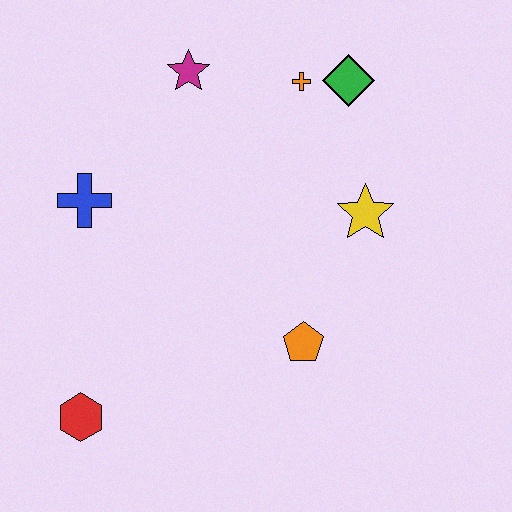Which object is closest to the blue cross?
The magenta star is closest to the blue cross.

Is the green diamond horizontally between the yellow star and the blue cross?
Yes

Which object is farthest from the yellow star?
The red hexagon is farthest from the yellow star.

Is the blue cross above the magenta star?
No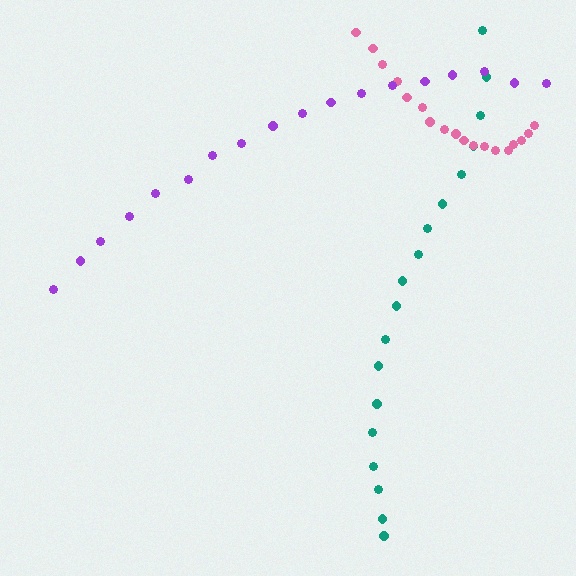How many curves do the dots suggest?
There are 3 distinct paths.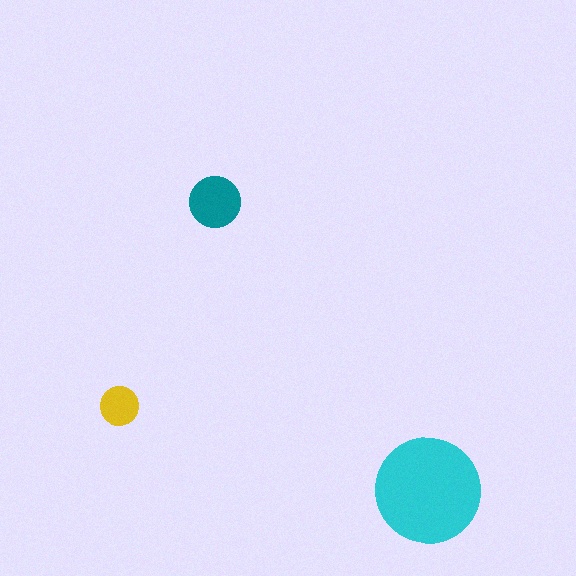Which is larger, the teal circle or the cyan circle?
The cyan one.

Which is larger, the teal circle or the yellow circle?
The teal one.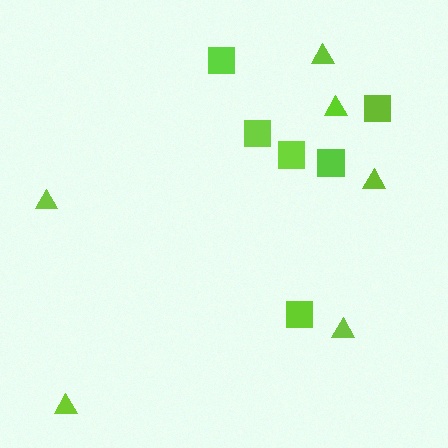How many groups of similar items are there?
There are 2 groups: one group of squares (6) and one group of triangles (6).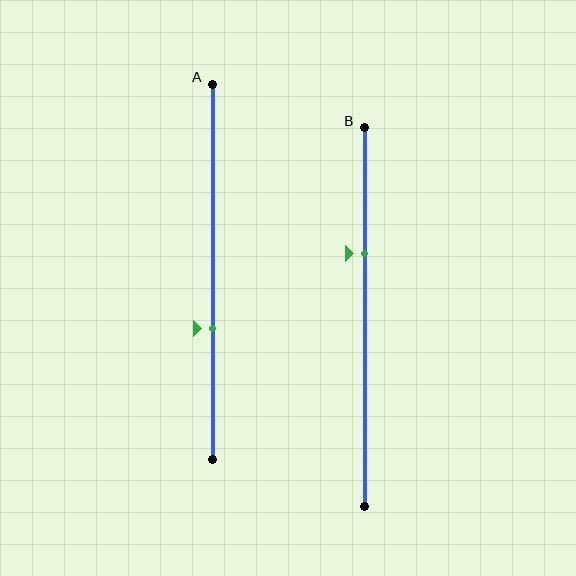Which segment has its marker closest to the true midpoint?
Segment A has its marker closest to the true midpoint.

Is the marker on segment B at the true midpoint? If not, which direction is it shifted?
No, the marker on segment B is shifted upward by about 17% of the segment length.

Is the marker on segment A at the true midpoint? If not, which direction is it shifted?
No, the marker on segment A is shifted downward by about 15% of the segment length.